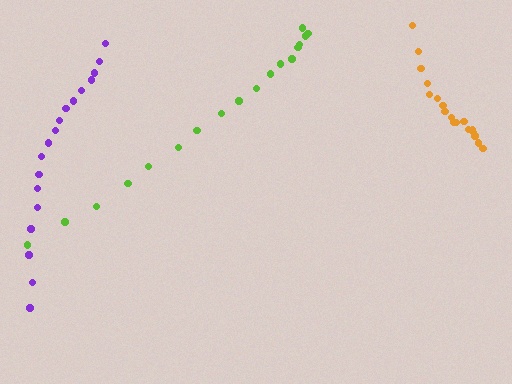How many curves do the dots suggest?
There are 3 distinct paths.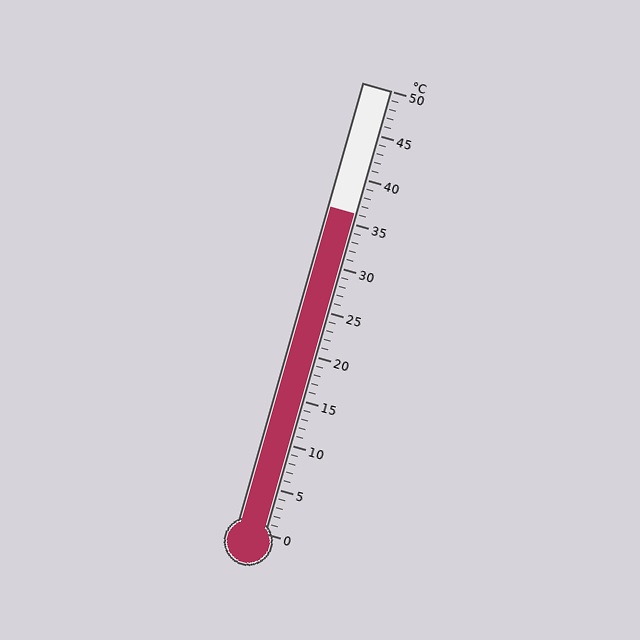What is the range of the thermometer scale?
The thermometer scale ranges from 0°C to 50°C.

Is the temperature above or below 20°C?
The temperature is above 20°C.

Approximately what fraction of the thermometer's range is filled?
The thermometer is filled to approximately 70% of its range.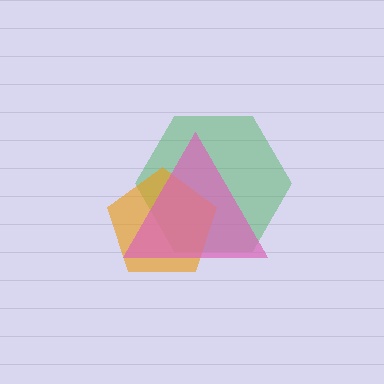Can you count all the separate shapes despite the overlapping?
Yes, there are 3 separate shapes.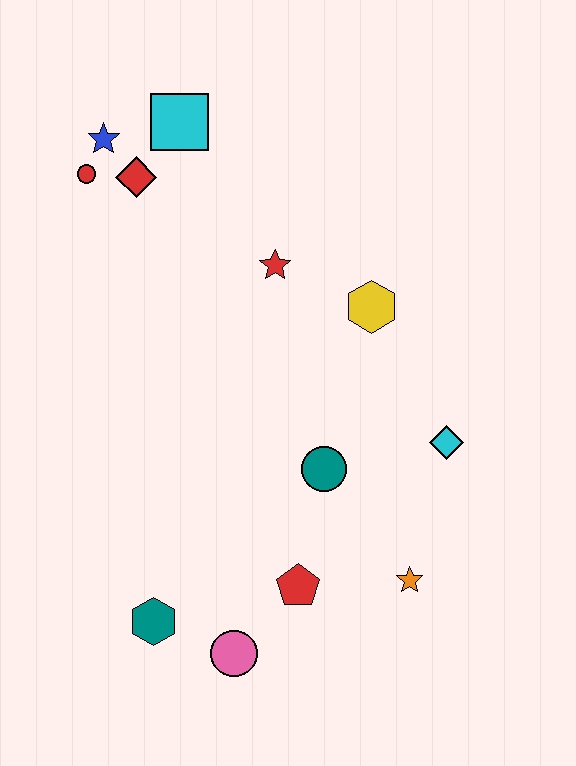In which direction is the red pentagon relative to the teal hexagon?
The red pentagon is to the right of the teal hexagon.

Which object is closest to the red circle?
The blue star is closest to the red circle.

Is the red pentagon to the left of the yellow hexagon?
Yes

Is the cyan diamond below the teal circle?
No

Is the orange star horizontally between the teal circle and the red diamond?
No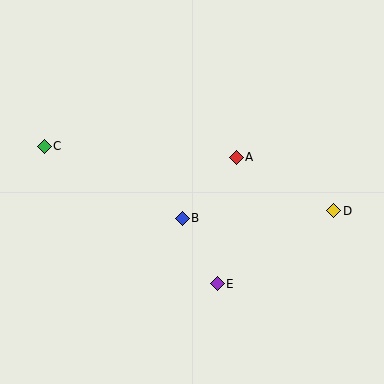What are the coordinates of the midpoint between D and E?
The midpoint between D and E is at (276, 247).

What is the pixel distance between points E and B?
The distance between E and B is 74 pixels.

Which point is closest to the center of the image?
Point B at (182, 218) is closest to the center.